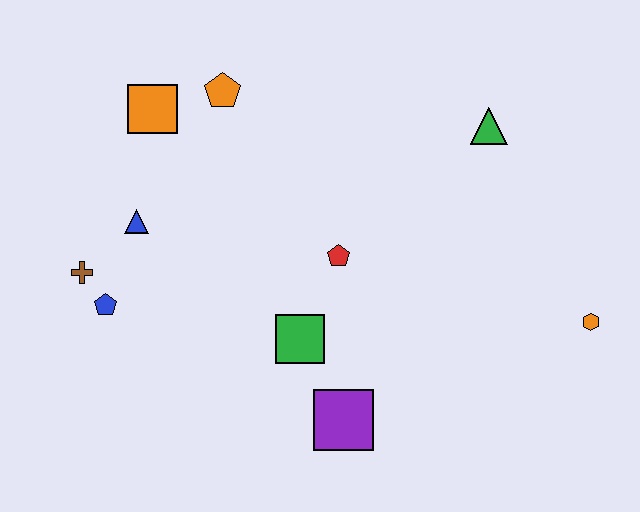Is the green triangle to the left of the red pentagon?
No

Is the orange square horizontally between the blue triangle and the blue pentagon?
No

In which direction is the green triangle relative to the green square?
The green triangle is above the green square.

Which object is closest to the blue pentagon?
The brown cross is closest to the blue pentagon.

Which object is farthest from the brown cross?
The orange hexagon is farthest from the brown cross.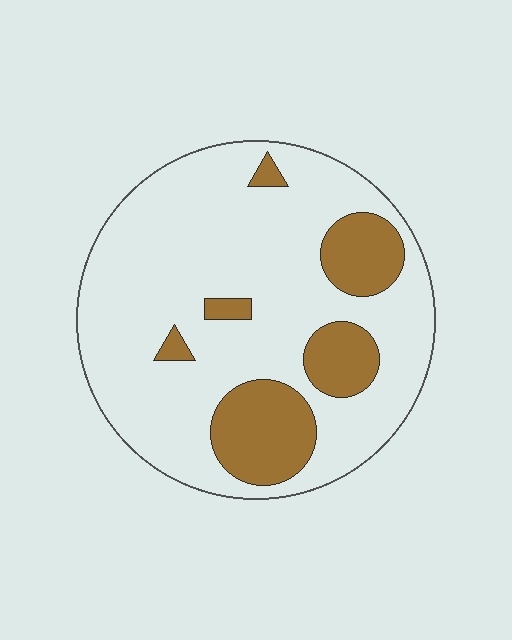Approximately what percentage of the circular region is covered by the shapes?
Approximately 20%.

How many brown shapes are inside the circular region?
6.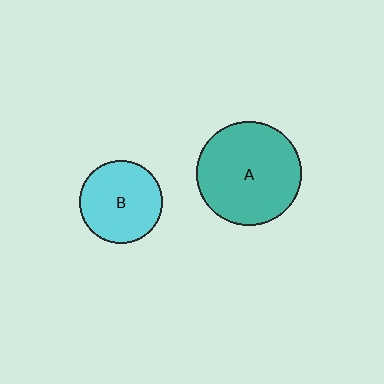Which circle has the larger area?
Circle A (teal).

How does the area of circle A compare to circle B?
Approximately 1.6 times.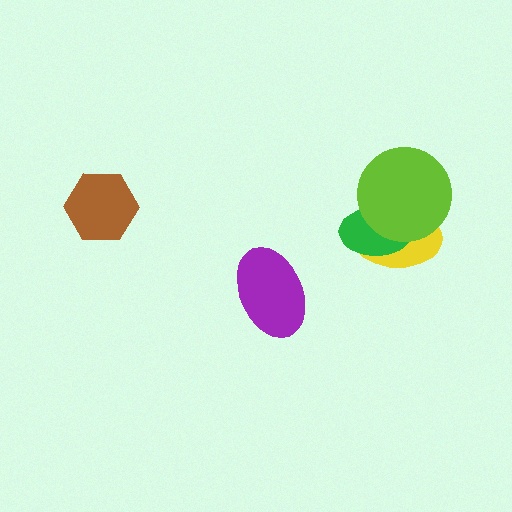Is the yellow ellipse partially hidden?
Yes, it is partially covered by another shape.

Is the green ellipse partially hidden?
Yes, it is partially covered by another shape.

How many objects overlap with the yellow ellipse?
2 objects overlap with the yellow ellipse.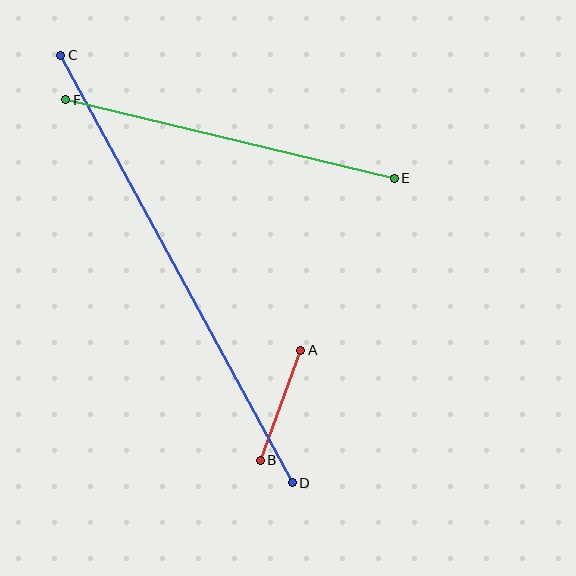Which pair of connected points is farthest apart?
Points C and D are farthest apart.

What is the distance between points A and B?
The distance is approximately 117 pixels.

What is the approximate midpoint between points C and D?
The midpoint is at approximately (176, 269) pixels.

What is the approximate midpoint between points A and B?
The midpoint is at approximately (281, 405) pixels.